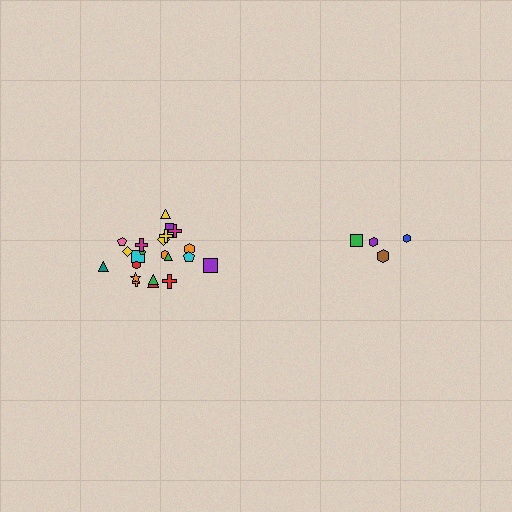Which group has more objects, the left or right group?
The left group.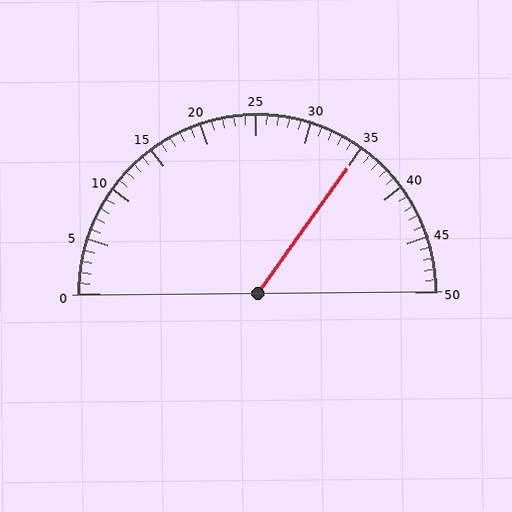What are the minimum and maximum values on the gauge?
The gauge ranges from 0 to 50.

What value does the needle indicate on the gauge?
The needle indicates approximately 35.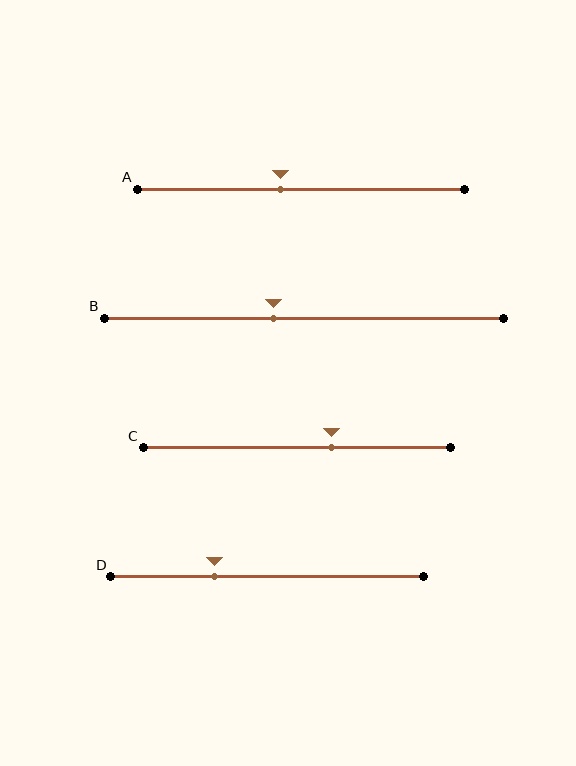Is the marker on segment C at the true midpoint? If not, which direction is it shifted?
No, the marker on segment C is shifted to the right by about 11% of the segment length.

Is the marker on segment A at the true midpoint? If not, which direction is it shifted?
No, the marker on segment A is shifted to the left by about 6% of the segment length.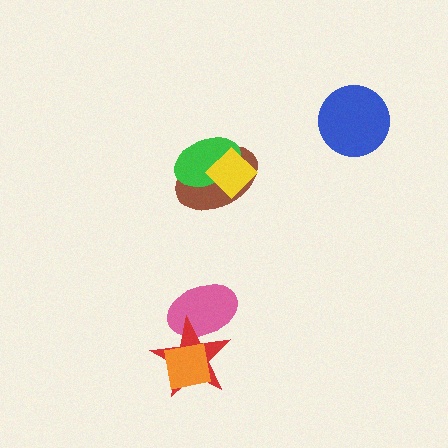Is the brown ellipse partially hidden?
Yes, it is partially covered by another shape.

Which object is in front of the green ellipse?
The yellow diamond is in front of the green ellipse.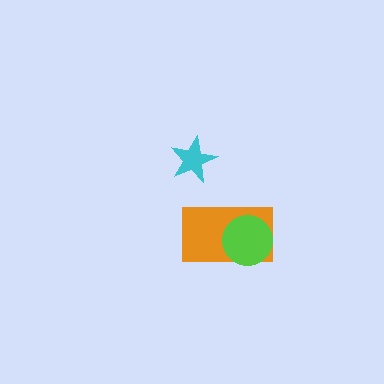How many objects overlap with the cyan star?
0 objects overlap with the cyan star.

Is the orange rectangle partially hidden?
Yes, it is partially covered by another shape.